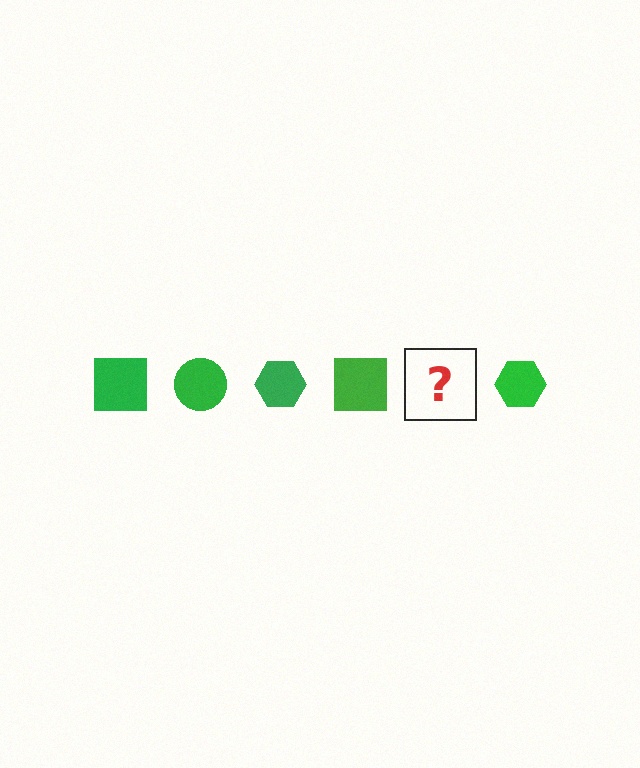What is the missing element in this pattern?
The missing element is a green circle.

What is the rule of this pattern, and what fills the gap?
The rule is that the pattern cycles through square, circle, hexagon shapes in green. The gap should be filled with a green circle.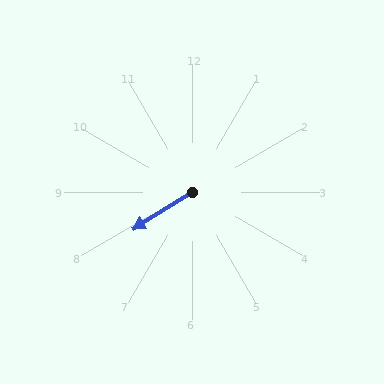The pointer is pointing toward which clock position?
Roughly 8 o'clock.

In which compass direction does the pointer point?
Southwest.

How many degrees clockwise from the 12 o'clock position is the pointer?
Approximately 238 degrees.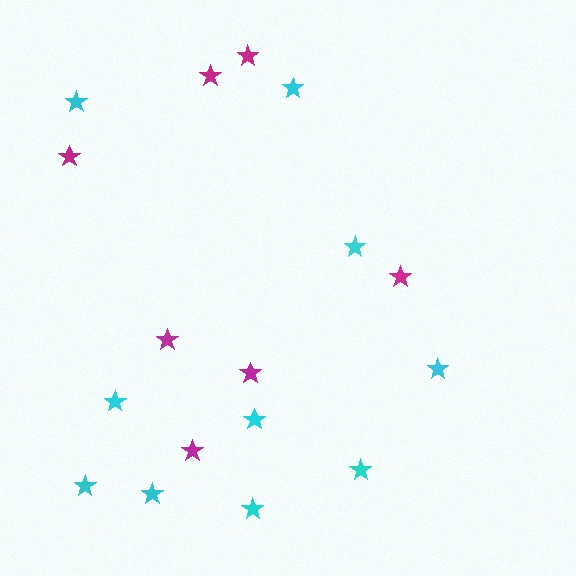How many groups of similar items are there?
There are 2 groups: one group of magenta stars (7) and one group of cyan stars (10).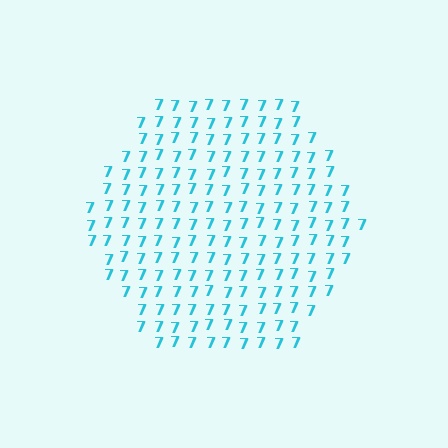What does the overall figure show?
The overall figure shows a hexagon.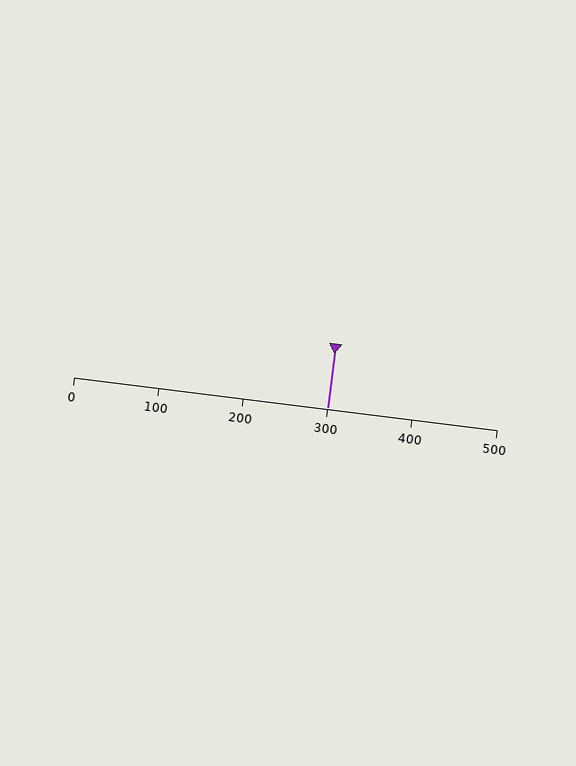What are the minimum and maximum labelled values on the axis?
The axis runs from 0 to 500.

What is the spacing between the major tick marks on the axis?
The major ticks are spaced 100 apart.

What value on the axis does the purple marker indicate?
The marker indicates approximately 300.